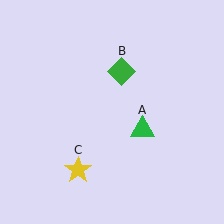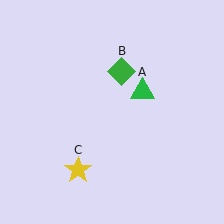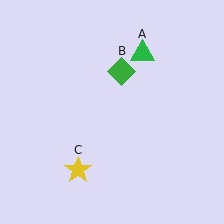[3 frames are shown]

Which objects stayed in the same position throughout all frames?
Green diamond (object B) and yellow star (object C) remained stationary.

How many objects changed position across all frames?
1 object changed position: green triangle (object A).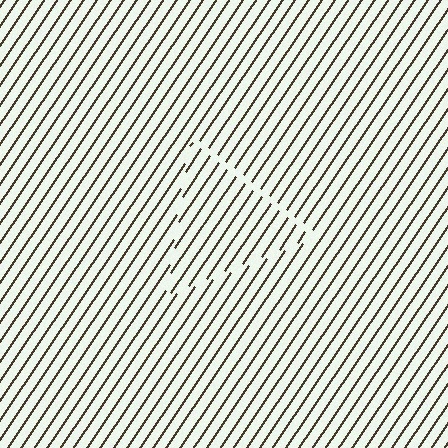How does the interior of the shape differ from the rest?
The interior of the shape contains the same grating, shifted by half a period — the contour is defined by the phase discontinuity where line-ends from the inner and outer gratings abut.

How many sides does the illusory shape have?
3 sides — the line-ends trace a triangle.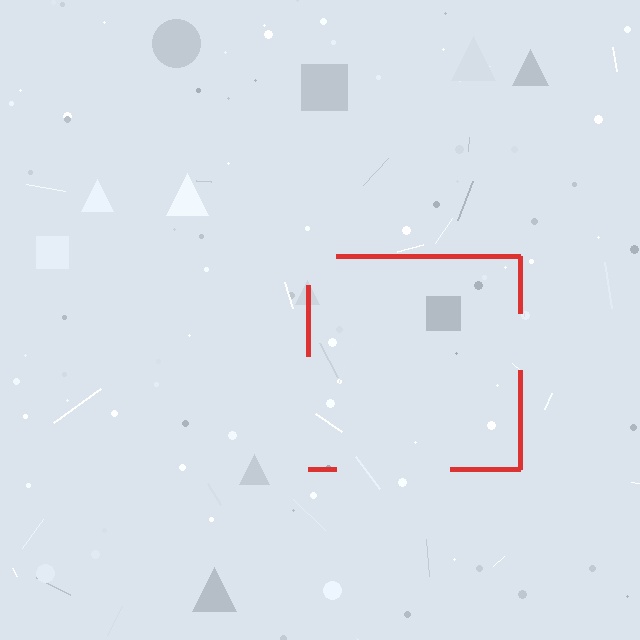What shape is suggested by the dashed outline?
The dashed outline suggests a square.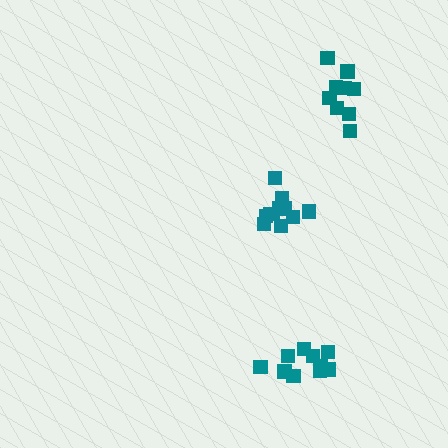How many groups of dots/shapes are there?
There are 3 groups.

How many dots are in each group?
Group 1: 11 dots, Group 2: 10 dots, Group 3: 9 dots (30 total).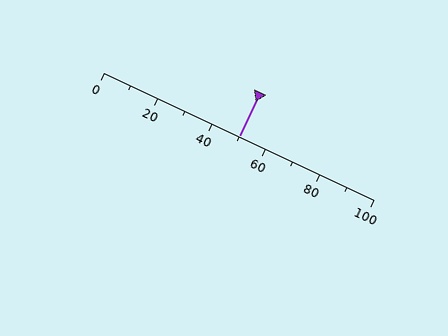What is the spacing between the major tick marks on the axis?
The major ticks are spaced 20 apart.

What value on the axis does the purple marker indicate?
The marker indicates approximately 50.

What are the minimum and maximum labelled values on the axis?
The axis runs from 0 to 100.